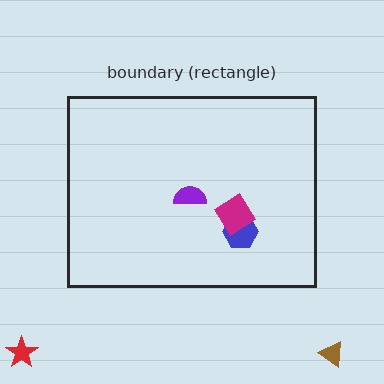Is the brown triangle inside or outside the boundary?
Outside.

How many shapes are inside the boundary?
3 inside, 2 outside.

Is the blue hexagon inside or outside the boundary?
Inside.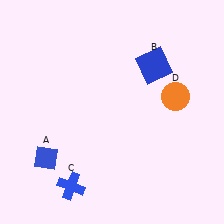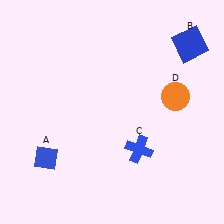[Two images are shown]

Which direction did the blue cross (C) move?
The blue cross (C) moved right.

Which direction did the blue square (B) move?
The blue square (B) moved right.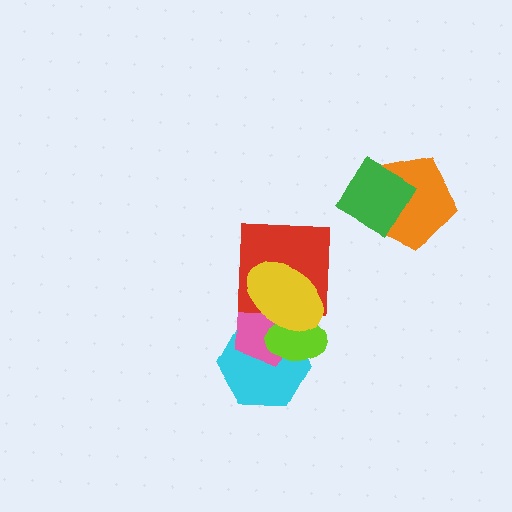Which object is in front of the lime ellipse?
The yellow ellipse is in front of the lime ellipse.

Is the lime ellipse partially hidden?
Yes, it is partially covered by another shape.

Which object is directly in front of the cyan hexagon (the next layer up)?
The pink pentagon is directly in front of the cyan hexagon.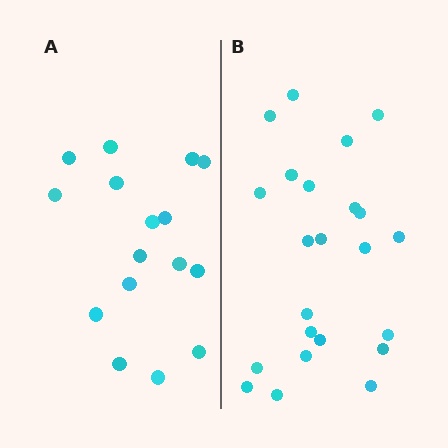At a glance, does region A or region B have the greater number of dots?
Region B (the right region) has more dots.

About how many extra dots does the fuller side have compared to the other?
Region B has roughly 8 or so more dots than region A.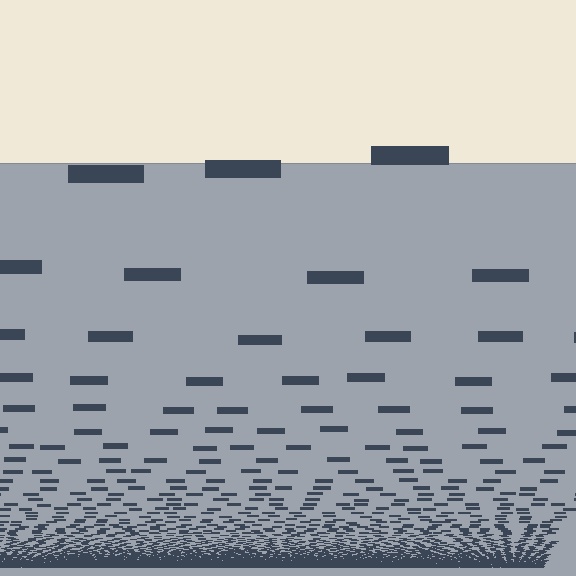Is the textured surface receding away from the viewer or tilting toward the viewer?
The surface appears to tilt toward the viewer. Texture elements get larger and sparser toward the top.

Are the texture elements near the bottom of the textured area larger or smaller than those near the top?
Smaller. The gradient is inverted — elements near the bottom are smaller and denser.